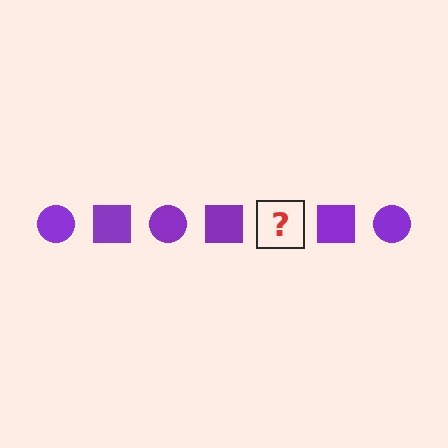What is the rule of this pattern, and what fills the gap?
The rule is that the pattern cycles through circle, square shapes in purple. The gap should be filled with a purple circle.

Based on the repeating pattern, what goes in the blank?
The blank should be a purple circle.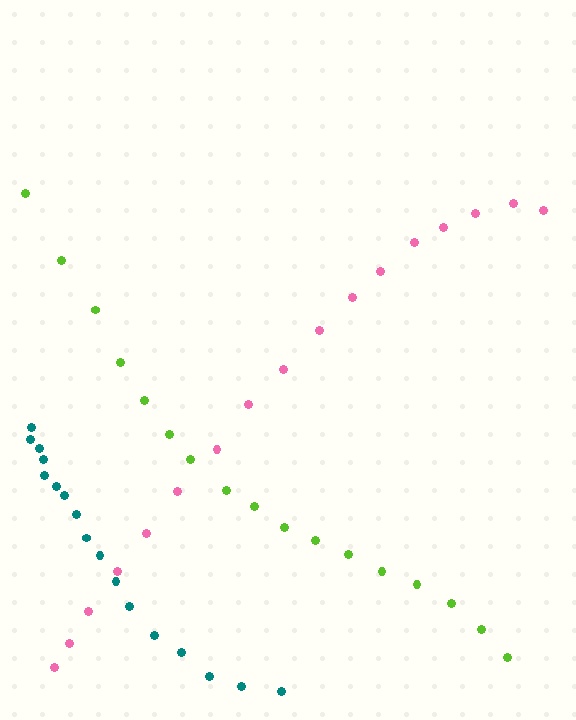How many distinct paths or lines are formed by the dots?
There are 3 distinct paths.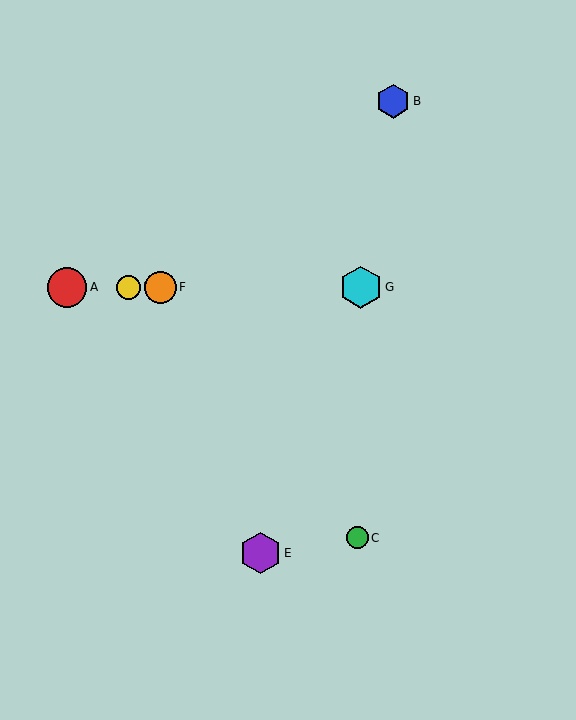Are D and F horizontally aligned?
Yes, both are at y≈287.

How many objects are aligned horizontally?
4 objects (A, D, F, G) are aligned horizontally.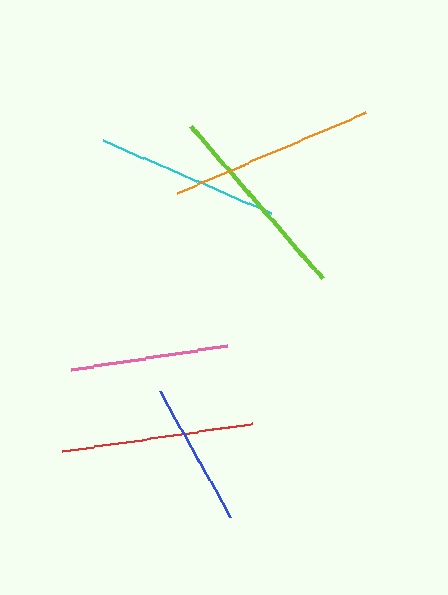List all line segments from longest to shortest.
From longest to shortest: orange, lime, red, cyan, pink, blue.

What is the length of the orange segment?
The orange segment is approximately 206 pixels long.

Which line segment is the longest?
The orange line is the longest at approximately 206 pixels.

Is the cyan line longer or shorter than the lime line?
The lime line is longer than the cyan line.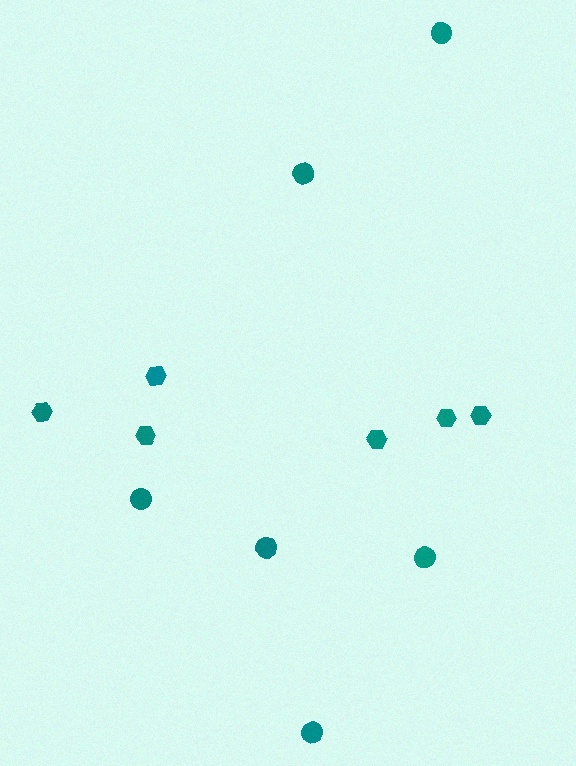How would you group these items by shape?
There are 2 groups: one group of hexagons (6) and one group of circles (6).